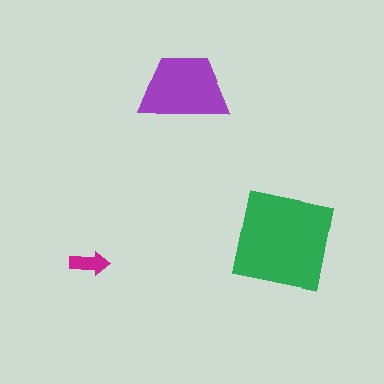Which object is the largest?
The green square.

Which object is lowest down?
The magenta arrow is bottommost.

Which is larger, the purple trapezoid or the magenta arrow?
The purple trapezoid.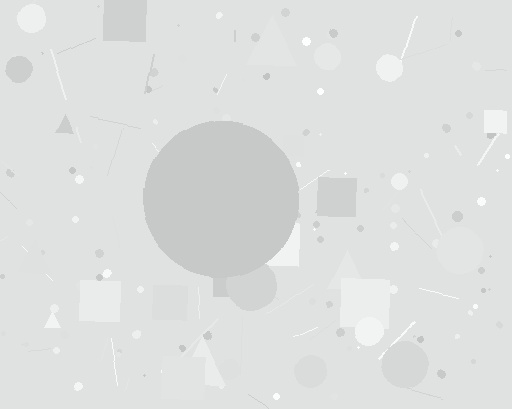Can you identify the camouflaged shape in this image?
The camouflaged shape is a circle.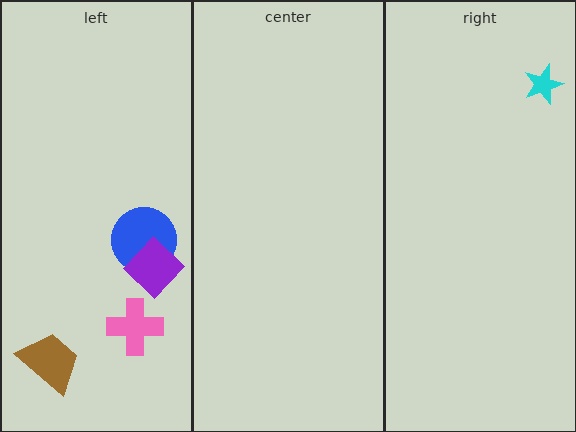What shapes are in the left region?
The brown trapezoid, the blue circle, the pink cross, the purple diamond.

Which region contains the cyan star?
The right region.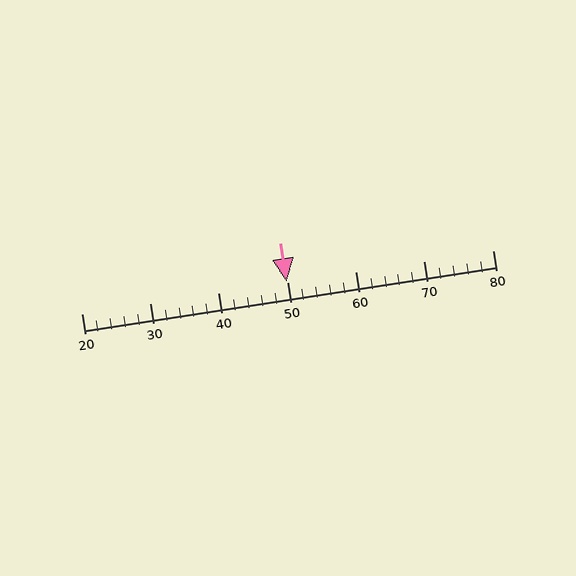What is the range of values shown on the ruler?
The ruler shows values from 20 to 80.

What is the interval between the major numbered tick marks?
The major tick marks are spaced 10 units apart.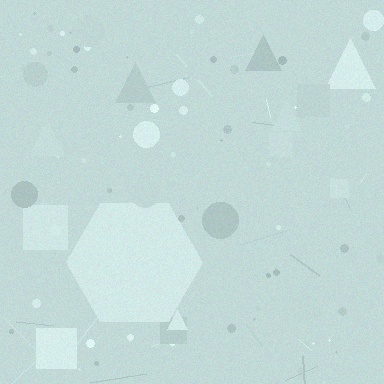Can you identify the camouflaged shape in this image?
The camouflaged shape is a hexagon.